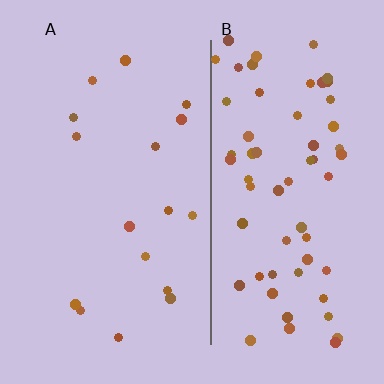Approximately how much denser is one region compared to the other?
Approximately 3.9× — region B over region A.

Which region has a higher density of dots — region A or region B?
B (the right).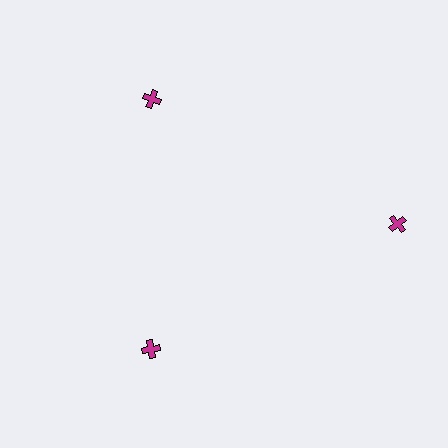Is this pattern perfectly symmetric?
No. The 3 magenta crosses are arranged in a ring, but one element near the 3 o'clock position is pushed outward from the center, breaking the 3-fold rotational symmetry.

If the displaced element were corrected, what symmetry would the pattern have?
It would have 3-fold rotational symmetry — the pattern would map onto itself every 120 degrees.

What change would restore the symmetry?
The symmetry would be restored by moving it inward, back onto the ring so that all 3 crosses sit at equal angles and equal distance from the center.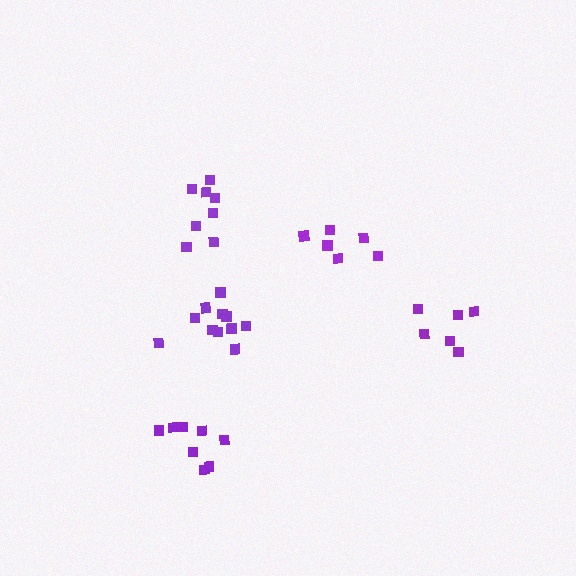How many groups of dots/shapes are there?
There are 5 groups.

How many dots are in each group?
Group 1: 6 dots, Group 2: 8 dots, Group 3: 6 dots, Group 4: 12 dots, Group 5: 8 dots (40 total).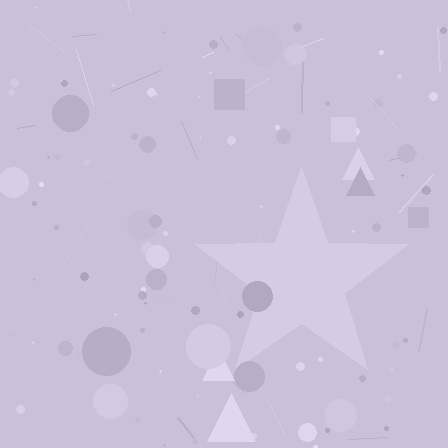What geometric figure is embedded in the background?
A star is embedded in the background.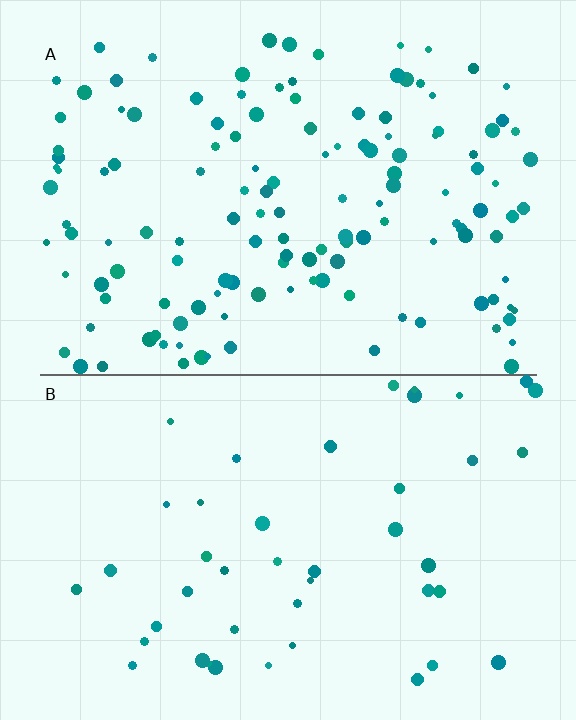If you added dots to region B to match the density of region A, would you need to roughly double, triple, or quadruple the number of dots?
Approximately triple.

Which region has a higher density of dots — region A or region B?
A (the top).